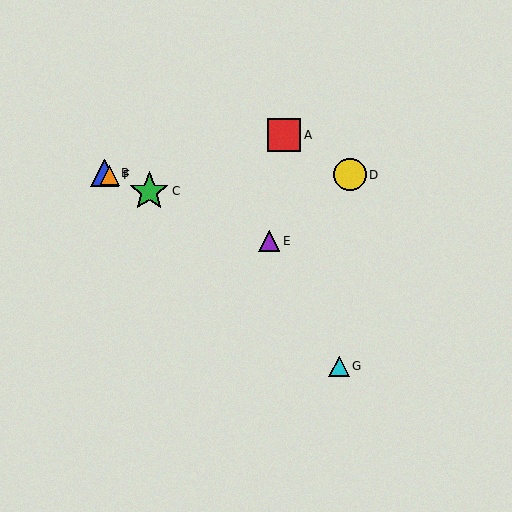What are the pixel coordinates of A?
Object A is at (284, 135).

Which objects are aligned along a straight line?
Objects B, C, E, F are aligned along a straight line.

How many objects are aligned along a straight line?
4 objects (B, C, E, F) are aligned along a straight line.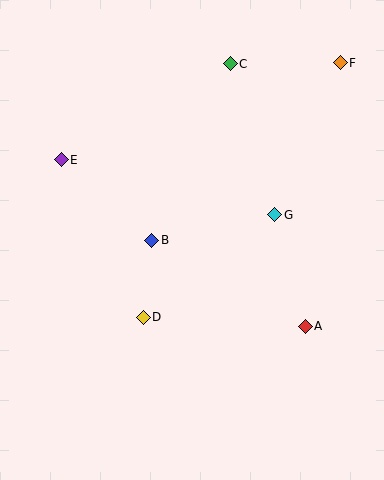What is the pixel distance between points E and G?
The distance between E and G is 220 pixels.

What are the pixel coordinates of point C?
Point C is at (230, 64).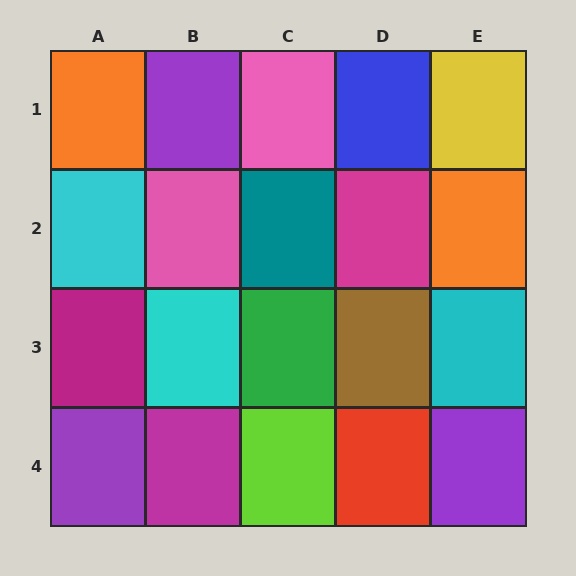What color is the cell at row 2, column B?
Pink.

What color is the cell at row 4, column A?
Purple.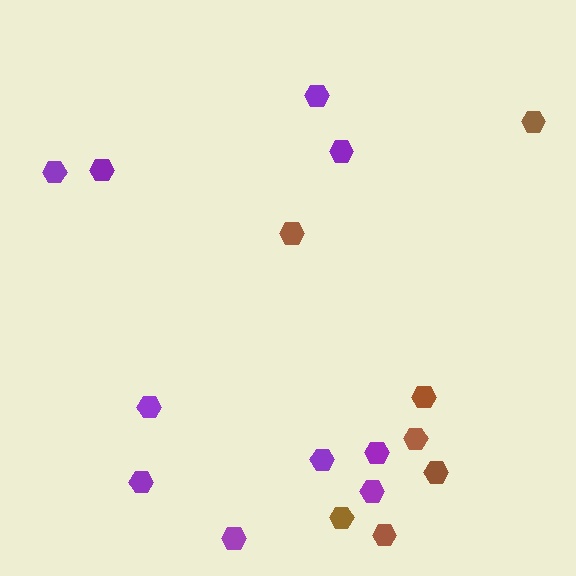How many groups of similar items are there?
There are 2 groups: one group of purple hexagons (10) and one group of brown hexagons (7).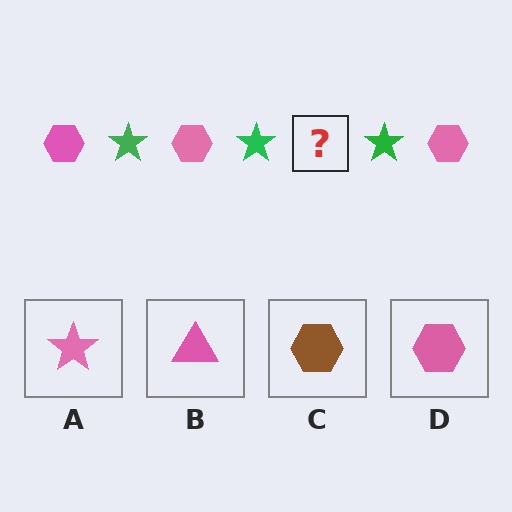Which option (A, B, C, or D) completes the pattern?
D.